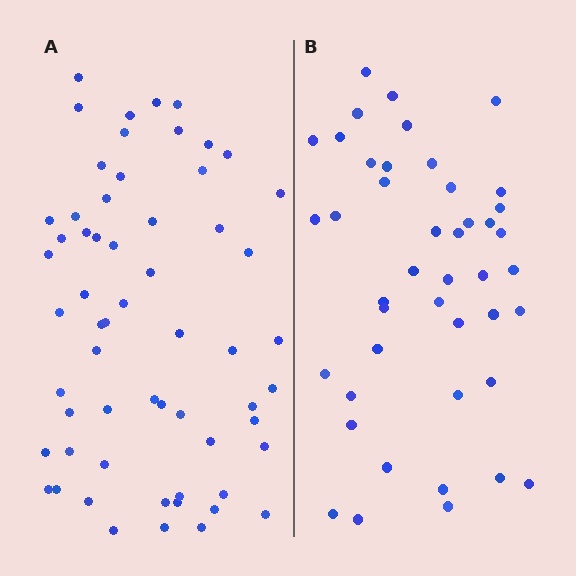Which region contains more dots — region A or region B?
Region A (the left region) has more dots.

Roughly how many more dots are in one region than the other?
Region A has approximately 15 more dots than region B.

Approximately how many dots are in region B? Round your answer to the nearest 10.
About 40 dots. (The exact count is 44, which rounds to 40.)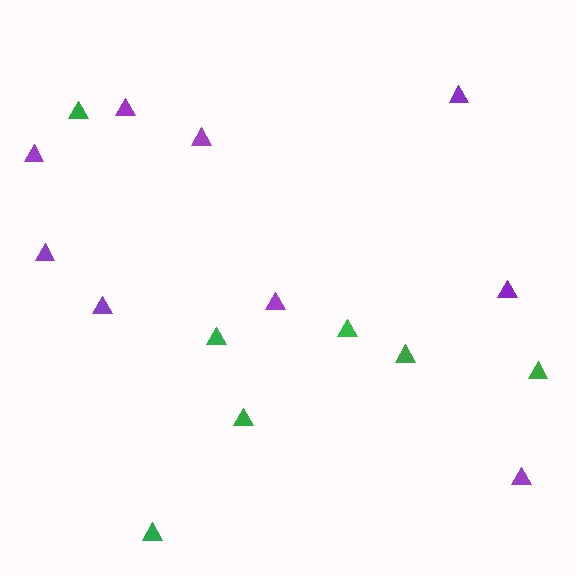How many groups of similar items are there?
There are 2 groups: one group of green triangles (7) and one group of purple triangles (9).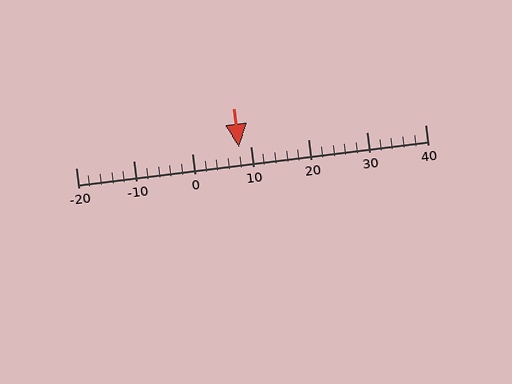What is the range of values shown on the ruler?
The ruler shows values from -20 to 40.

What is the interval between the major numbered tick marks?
The major tick marks are spaced 10 units apart.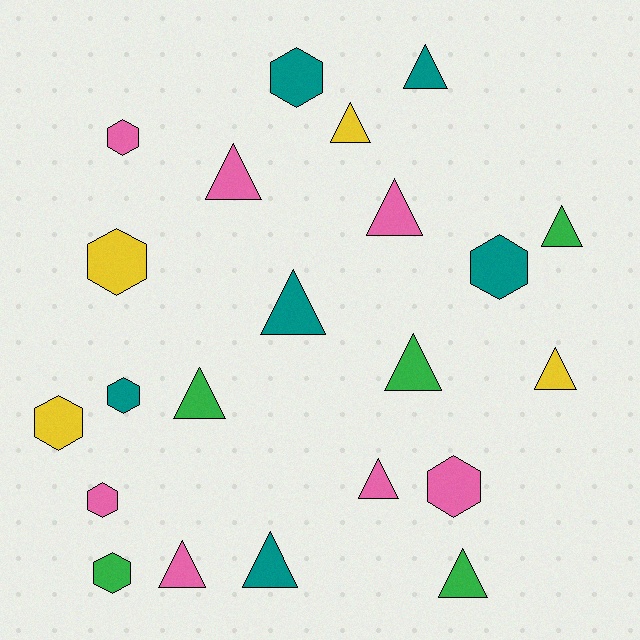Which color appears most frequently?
Pink, with 7 objects.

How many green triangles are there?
There are 4 green triangles.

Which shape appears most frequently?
Triangle, with 13 objects.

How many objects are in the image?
There are 22 objects.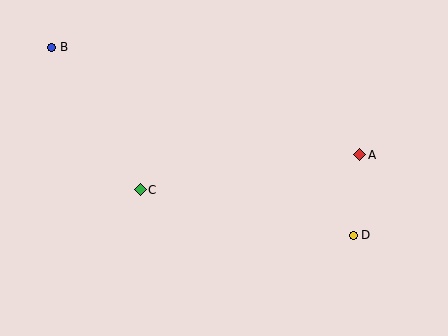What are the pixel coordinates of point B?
Point B is at (52, 47).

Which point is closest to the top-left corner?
Point B is closest to the top-left corner.